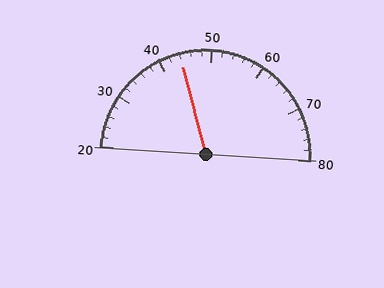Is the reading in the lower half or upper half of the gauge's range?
The reading is in the lower half of the range (20 to 80).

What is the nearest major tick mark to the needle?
The nearest major tick mark is 40.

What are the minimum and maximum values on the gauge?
The gauge ranges from 20 to 80.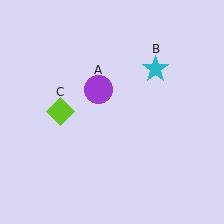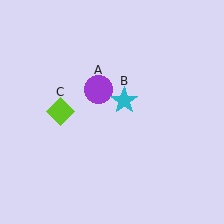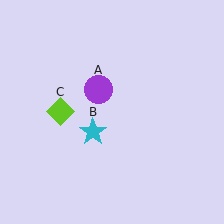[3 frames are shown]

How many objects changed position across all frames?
1 object changed position: cyan star (object B).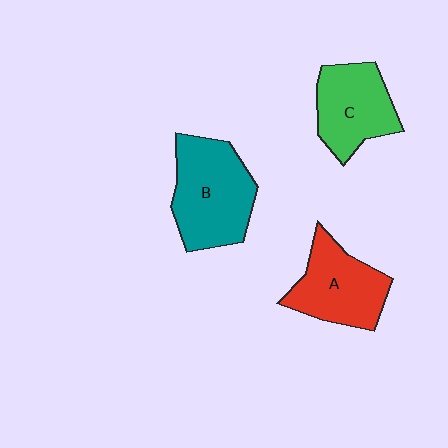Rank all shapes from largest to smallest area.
From largest to smallest: B (teal), A (red), C (green).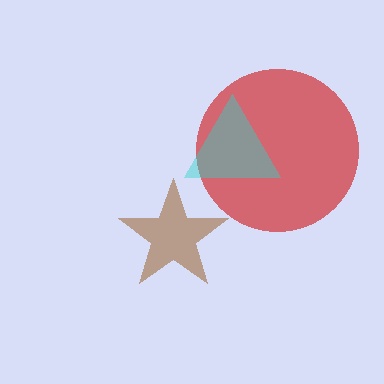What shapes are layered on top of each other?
The layered shapes are: a brown star, a red circle, a cyan triangle.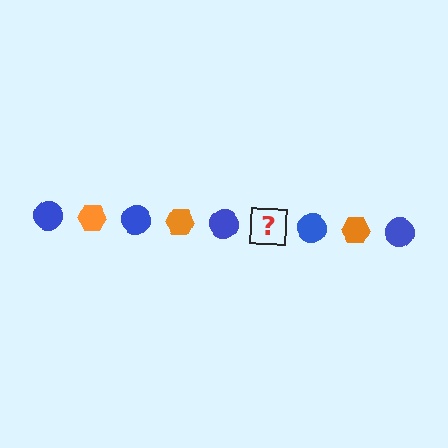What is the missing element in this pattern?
The missing element is an orange hexagon.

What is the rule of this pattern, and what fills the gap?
The rule is that the pattern alternates between blue circle and orange hexagon. The gap should be filled with an orange hexagon.